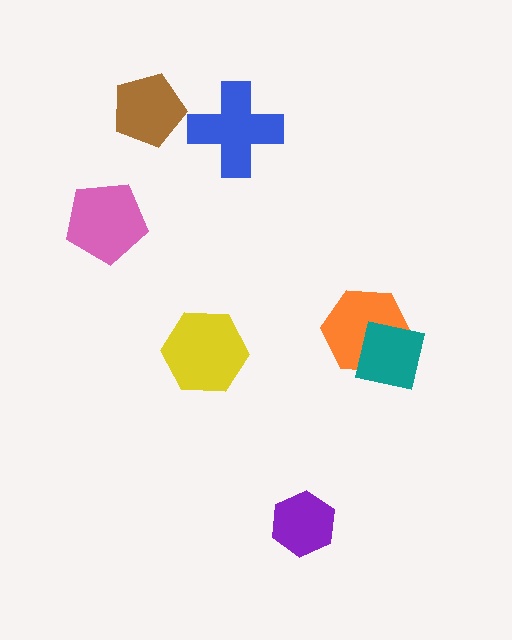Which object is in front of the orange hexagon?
The teal square is in front of the orange hexagon.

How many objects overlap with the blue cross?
0 objects overlap with the blue cross.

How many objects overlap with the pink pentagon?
0 objects overlap with the pink pentagon.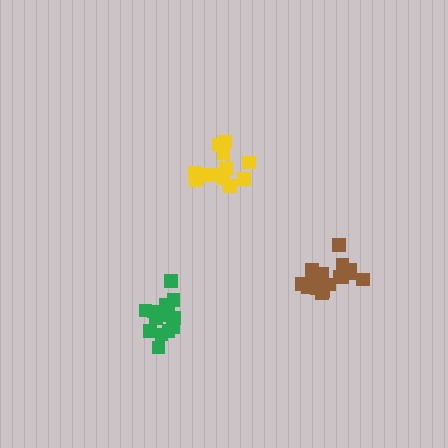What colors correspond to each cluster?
The clusters are colored: green, brown, yellow.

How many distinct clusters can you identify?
There are 3 distinct clusters.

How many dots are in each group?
Group 1: 15 dots, Group 2: 19 dots, Group 3: 14 dots (48 total).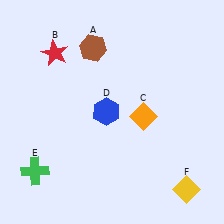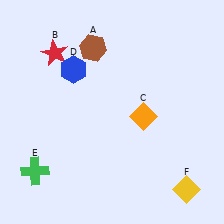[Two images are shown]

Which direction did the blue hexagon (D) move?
The blue hexagon (D) moved up.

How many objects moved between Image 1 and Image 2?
1 object moved between the two images.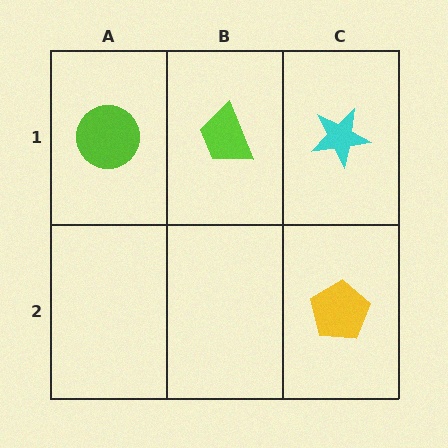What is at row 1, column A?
A lime circle.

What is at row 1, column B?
A lime trapezoid.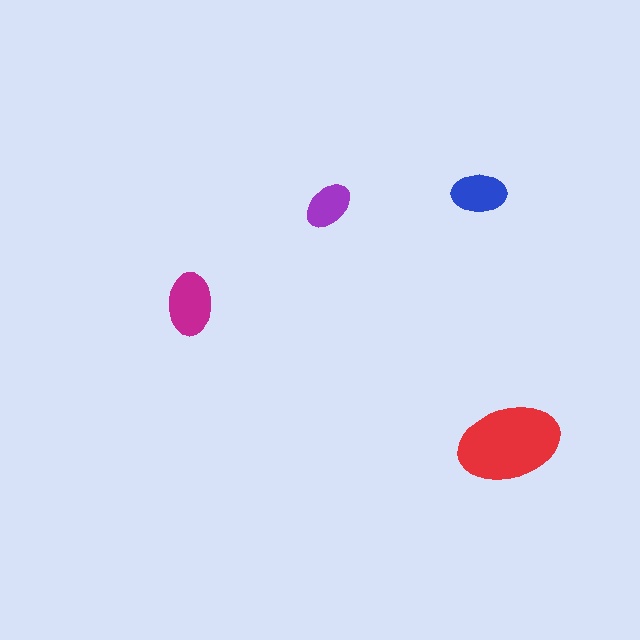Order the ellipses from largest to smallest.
the red one, the magenta one, the blue one, the purple one.